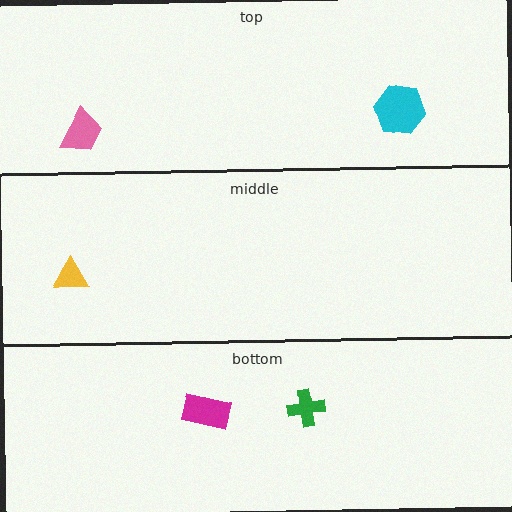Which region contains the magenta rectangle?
The bottom region.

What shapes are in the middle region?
The yellow triangle.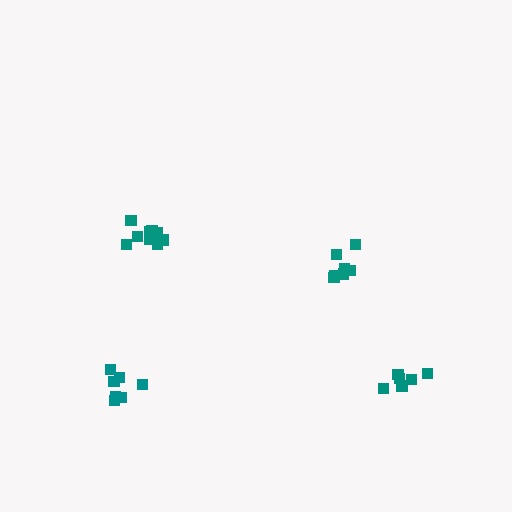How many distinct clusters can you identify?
There are 4 distinct clusters.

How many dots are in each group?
Group 1: 7 dots, Group 2: 6 dots, Group 3: 7 dots, Group 4: 9 dots (29 total).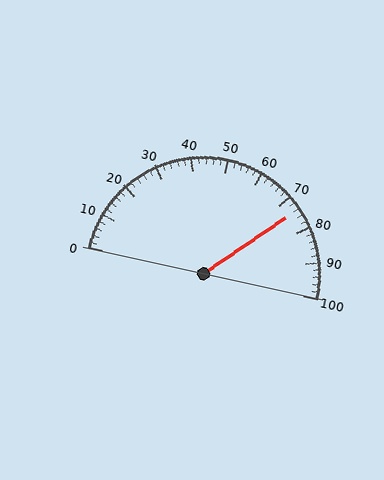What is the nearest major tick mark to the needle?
The nearest major tick mark is 70.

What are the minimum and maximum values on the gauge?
The gauge ranges from 0 to 100.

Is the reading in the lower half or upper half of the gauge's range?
The reading is in the upper half of the range (0 to 100).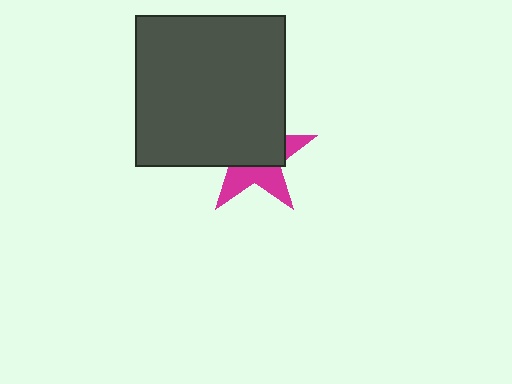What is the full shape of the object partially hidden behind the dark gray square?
The partially hidden object is a magenta star.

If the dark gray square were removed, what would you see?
You would see the complete magenta star.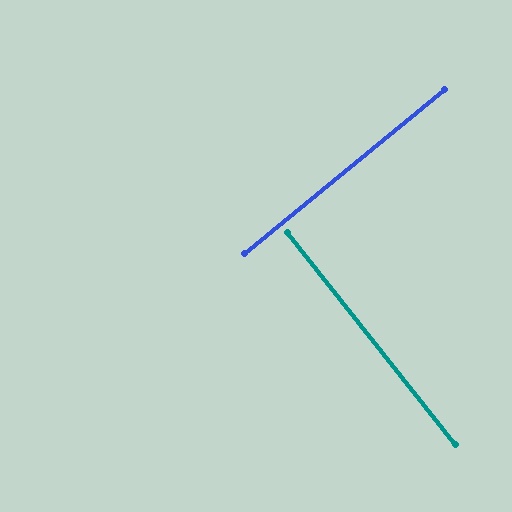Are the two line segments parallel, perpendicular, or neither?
Perpendicular — they meet at approximately 89°.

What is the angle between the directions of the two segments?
Approximately 89 degrees.